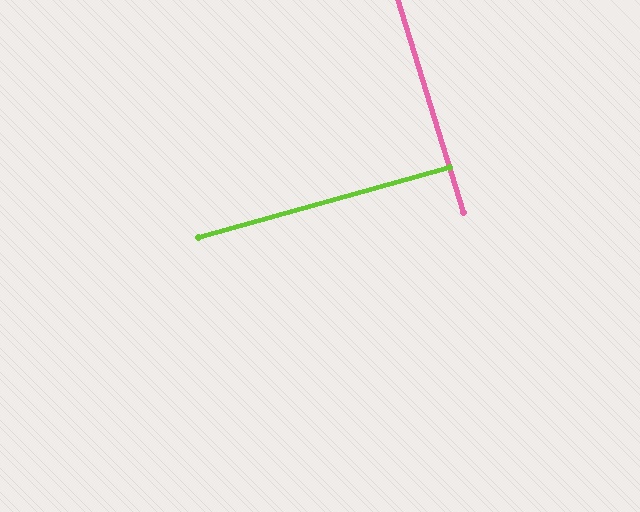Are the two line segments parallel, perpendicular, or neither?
Perpendicular — they meet at approximately 88°.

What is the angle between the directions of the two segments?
Approximately 88 degrees.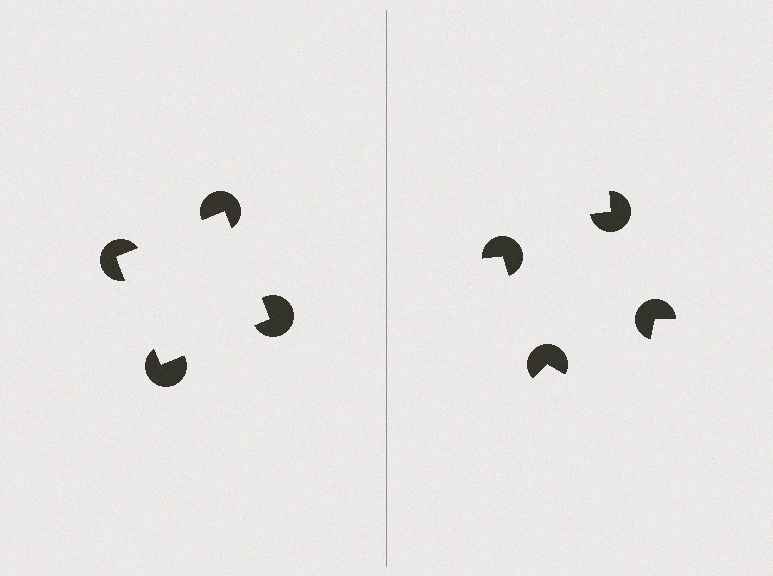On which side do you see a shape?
An illusory square appears on the left side. On the right side the wedge cuts are rotated, so no coherent shape forms.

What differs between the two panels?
The pac-man discs are positioned identically on both sides; only the wedge orientations differ. On the left they align to a square; on the right they are misaligned.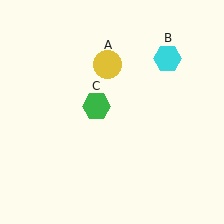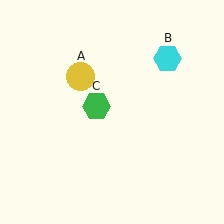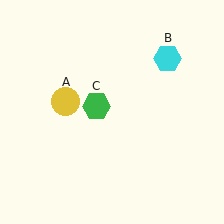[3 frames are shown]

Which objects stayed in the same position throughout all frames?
Cyan hexagon (object B) and green hexagon (object C) remained stationary.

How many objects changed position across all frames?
1 object changed position: yellow circle (object A).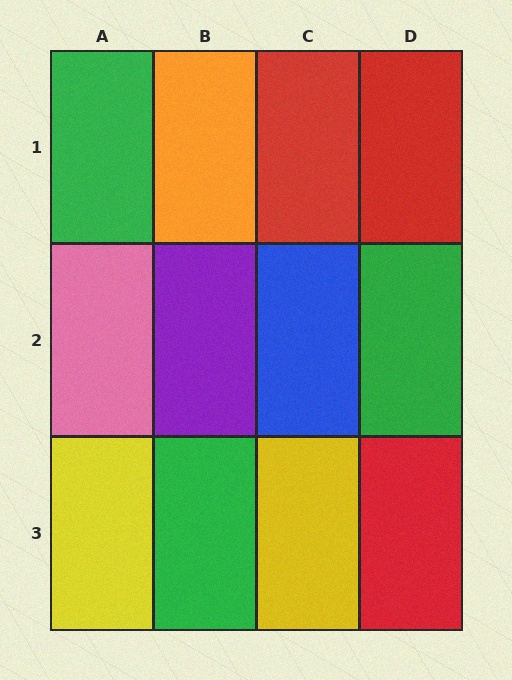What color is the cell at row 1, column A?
Green.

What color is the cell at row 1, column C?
Red.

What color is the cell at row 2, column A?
Pink.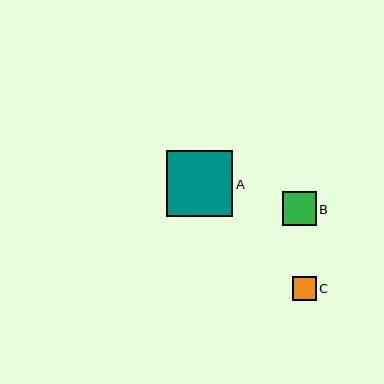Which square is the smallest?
Square C is the smallest with a size of approximately 24 pixels.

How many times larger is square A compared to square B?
Square A is approximately 2.0 times the size of square B.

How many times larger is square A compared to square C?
Square A is approximately 2.8 times the size of square C.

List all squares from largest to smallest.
From largest to smallest: A, B, C.